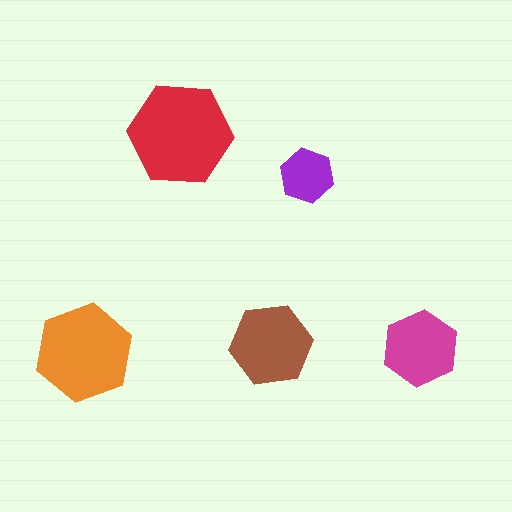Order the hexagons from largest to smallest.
the red one, the orange one, the brown one, the magenta one, the purple one.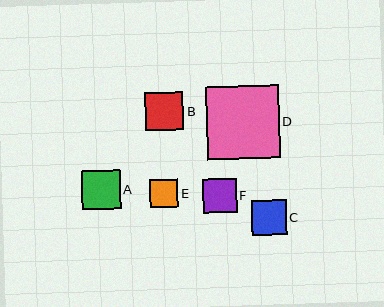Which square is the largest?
Square D is the largest with a size of approximately 73 pixels.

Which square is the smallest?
Square E is the smallest with a size of approximately 28 pixels.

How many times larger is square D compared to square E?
Square D is approximately 2.6 times the size of square E.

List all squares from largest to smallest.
From largest to smallest: D, A, B, C, F, E.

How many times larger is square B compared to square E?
Square B is approximately 1.4 times the size of square E.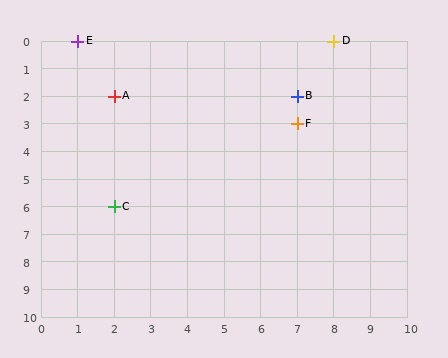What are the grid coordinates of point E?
Point E is at grid coordinates (1, 0).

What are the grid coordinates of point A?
Point A is at grid coordinates (2, 2).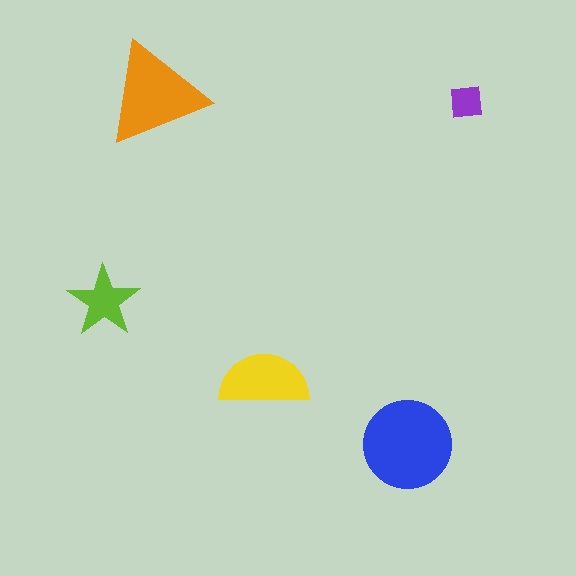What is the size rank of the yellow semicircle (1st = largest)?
3rd.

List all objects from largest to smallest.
The blue circle, the orange triangle, the yellow semicircle, the lime star, the purple square.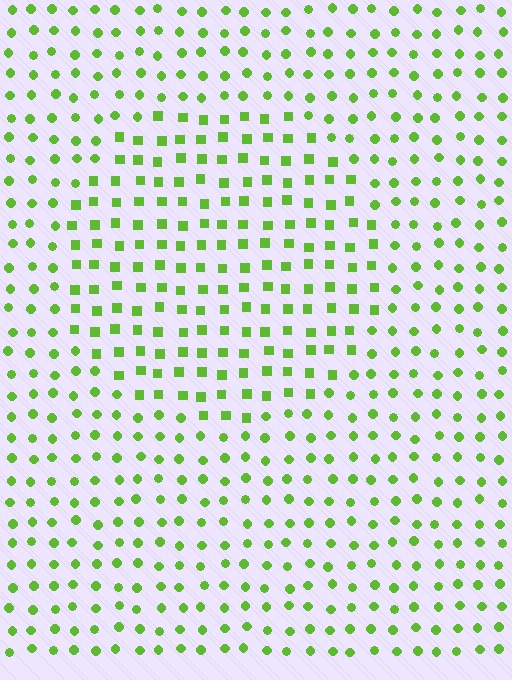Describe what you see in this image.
The image is filled with small lime elements arranged in a uniform grid. A circle-shaped region contains squares, while the surrounding area contains circles. The boundary is defined purely by the change in element shape.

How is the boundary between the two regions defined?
The boundary is defined by a change in element shape: squares inside vs. circles outside. All elements share the same color and spacing.